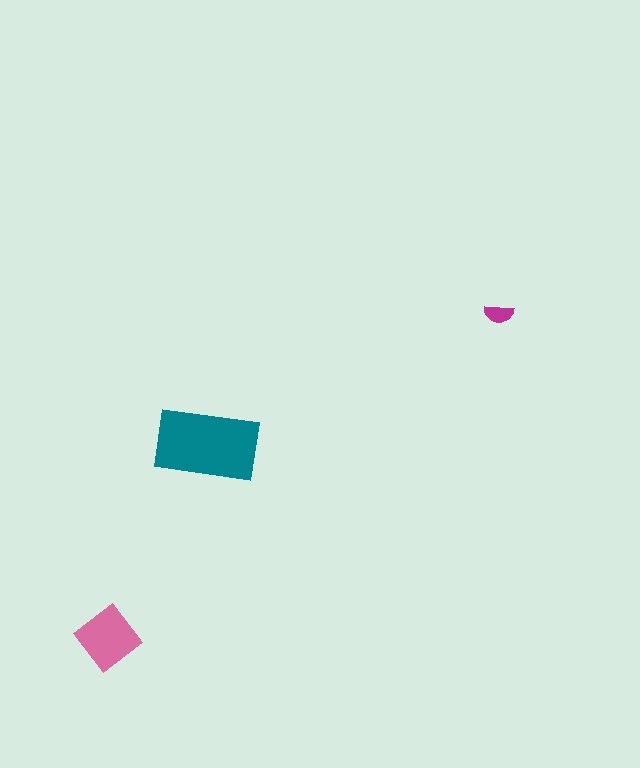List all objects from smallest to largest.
The magenta semicircle, the pink diamond, the teal rectangle.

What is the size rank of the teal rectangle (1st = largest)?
1st.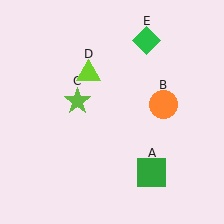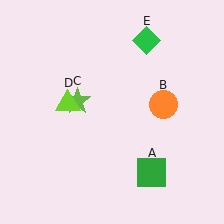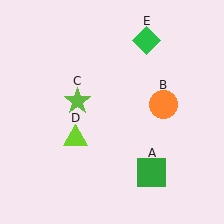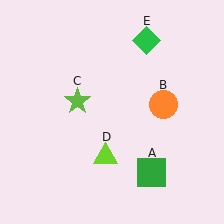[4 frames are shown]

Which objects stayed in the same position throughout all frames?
Green square (object A) and orange circle (object B) and lime star (object C) and green diamond (object E) remained stationary.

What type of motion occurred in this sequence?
The lime triangle (object D) rotated counterclockwise around the center of the scene.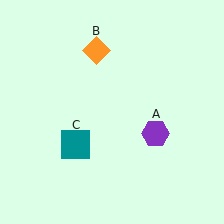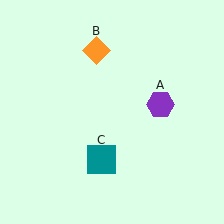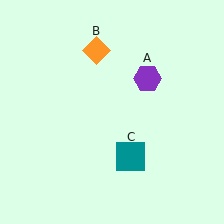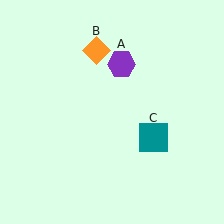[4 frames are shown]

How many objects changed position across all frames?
2 objects changed position: purple hexagon (object A), teal square (object C).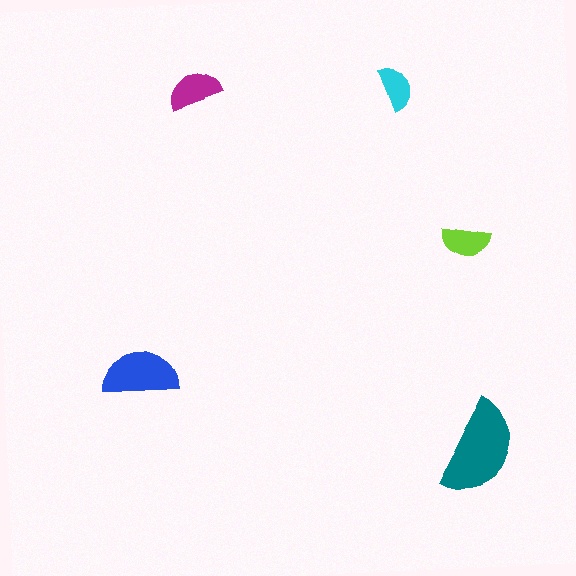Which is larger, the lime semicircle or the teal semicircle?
The teal one.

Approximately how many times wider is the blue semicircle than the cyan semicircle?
About 1.5 times wider.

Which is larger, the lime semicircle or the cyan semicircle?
The lime one.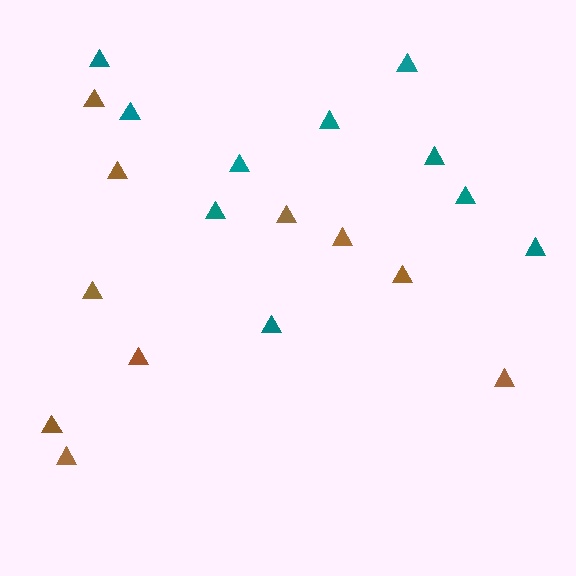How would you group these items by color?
There are 2 groups: one group of brown triangles (10) and one group of teal triangles (10).